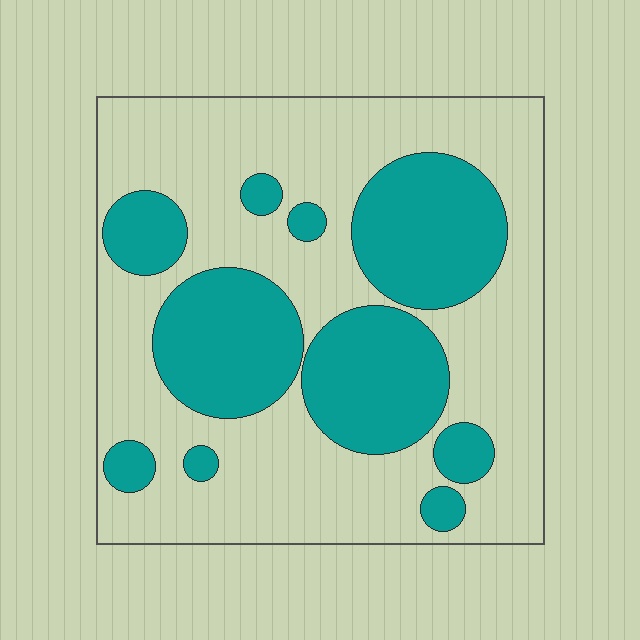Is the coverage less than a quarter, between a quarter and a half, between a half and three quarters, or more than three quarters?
Between a quarter and a half.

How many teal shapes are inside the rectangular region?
10.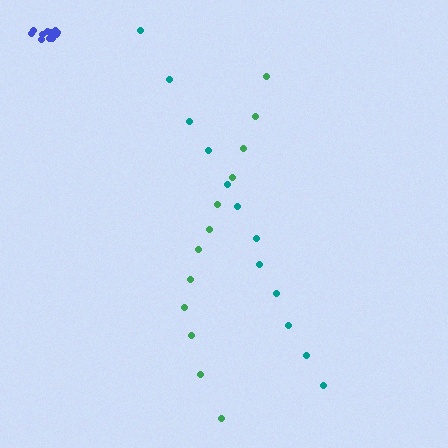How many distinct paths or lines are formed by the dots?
There are 3 distinct paths.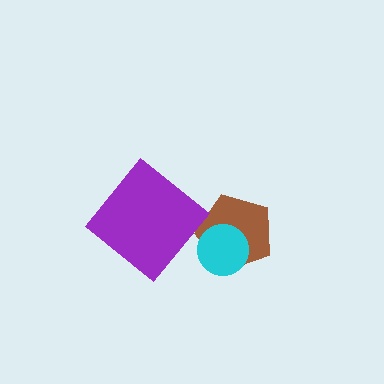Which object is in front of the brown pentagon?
The cyan circle is in front of the brown pentagon.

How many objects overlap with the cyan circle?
1 object overlaps with the cyan circle.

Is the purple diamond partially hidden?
No, no other shape covers it.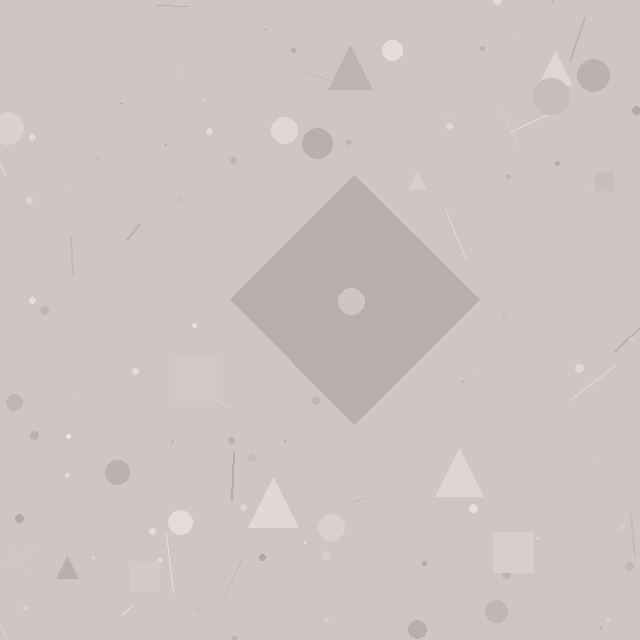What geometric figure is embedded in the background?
A diamond is embedded in the background.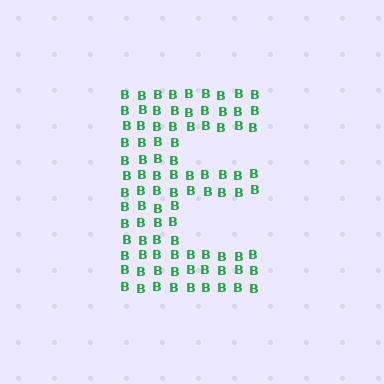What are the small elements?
The small elements are letter B's.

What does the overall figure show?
The overall figure shows the letter E.